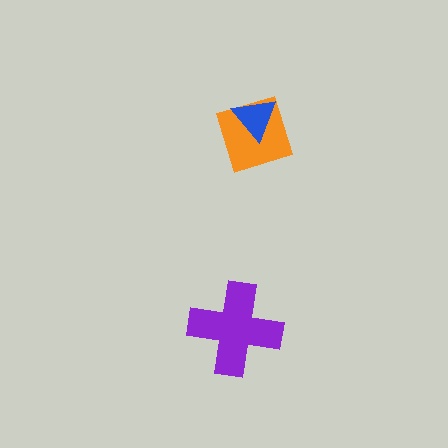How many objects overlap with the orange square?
1 object overlaps with the orange square.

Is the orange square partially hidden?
Yes, it is partially covered by another shape.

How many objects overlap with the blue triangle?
1 object overlaps with the blue triangle.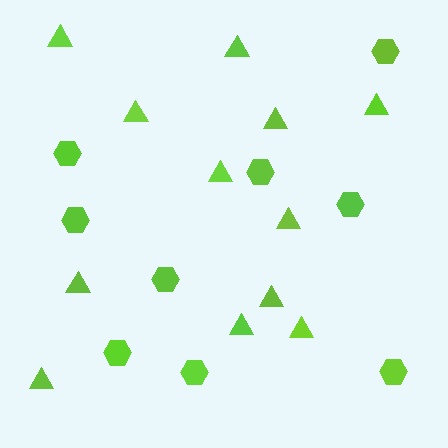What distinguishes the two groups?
There are 2 groups: one group of triangles (12) and one group of hexagons (9).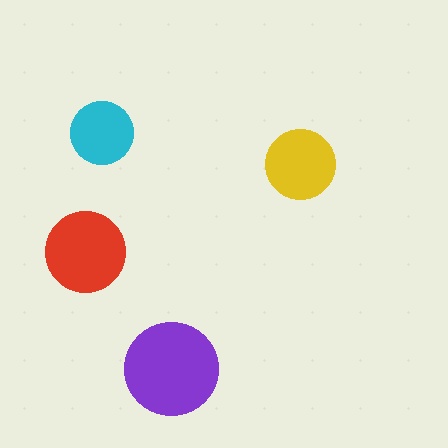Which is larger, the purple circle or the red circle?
The purple one.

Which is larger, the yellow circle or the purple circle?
The purple one.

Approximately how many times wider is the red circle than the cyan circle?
About 1.5 times wider.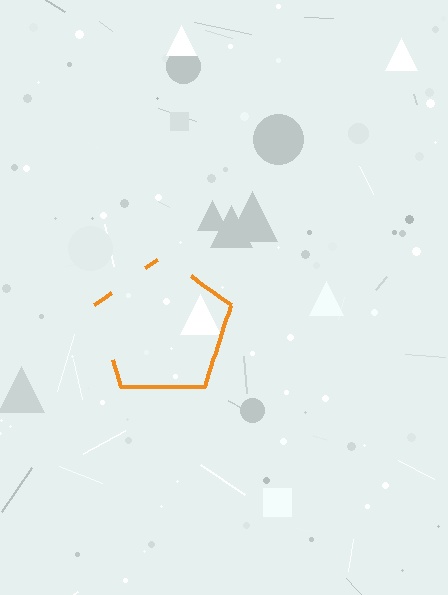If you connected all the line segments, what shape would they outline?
They would outline a pentagon.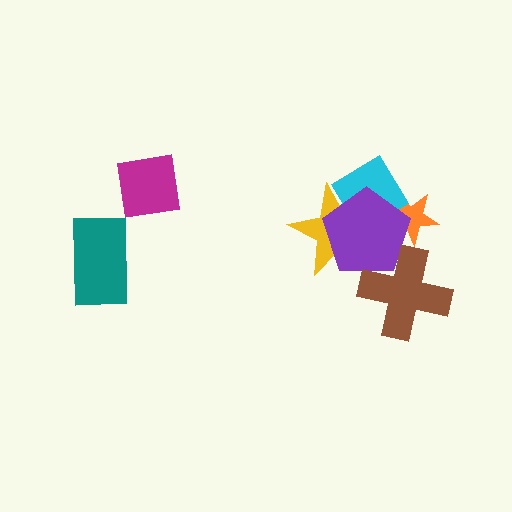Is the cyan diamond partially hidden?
Yes, it is partially covered by another shape.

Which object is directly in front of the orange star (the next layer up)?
The cyan diamond is directly in front of the orange star.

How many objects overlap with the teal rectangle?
0 objects overlap with the teal rectangle.